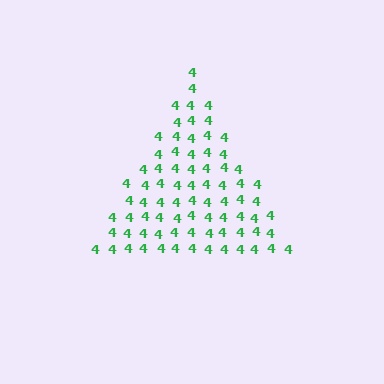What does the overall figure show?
The overall figure shows a triangle.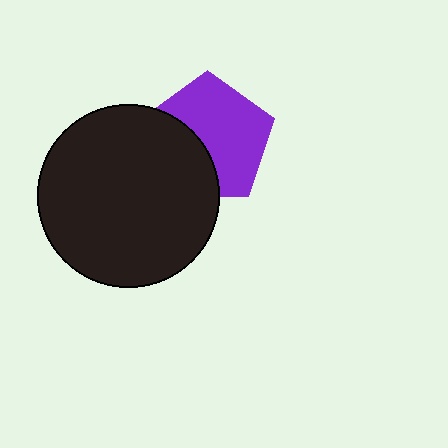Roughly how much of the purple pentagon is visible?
About half of it is visible (roughly 62%).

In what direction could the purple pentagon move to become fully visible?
The purple pentagon could move toward the upper-right. That would shift it out from behind the black circle entirely.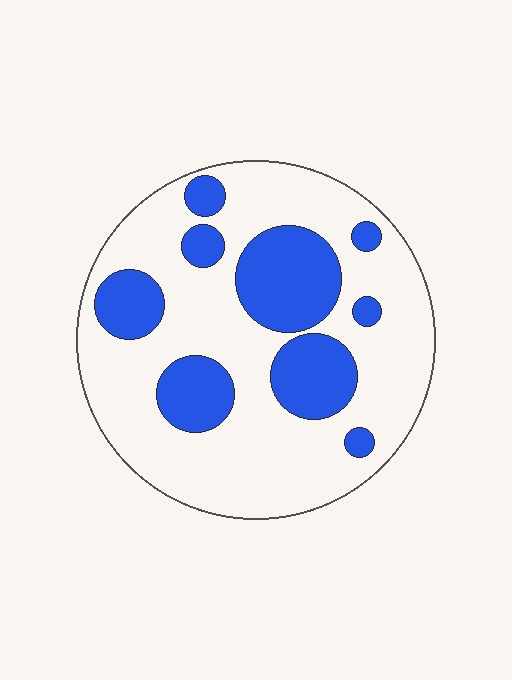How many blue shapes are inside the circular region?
9.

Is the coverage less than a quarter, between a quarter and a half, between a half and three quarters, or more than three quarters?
Between a quarter and a half.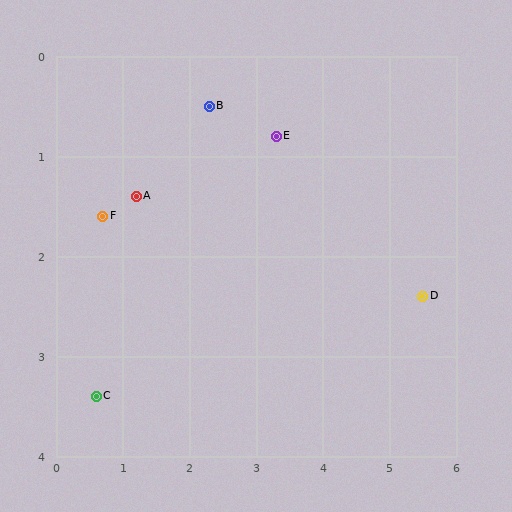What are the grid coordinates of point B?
Point B is at approximately (2.3, 0.5).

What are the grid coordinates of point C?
Point C is at approximately (0.6, 3.4).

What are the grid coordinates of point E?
Point E is at approximately (3.3, 0.8).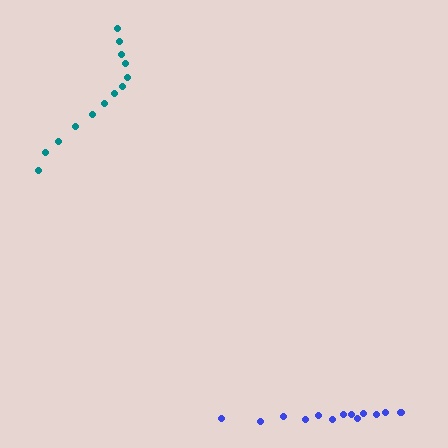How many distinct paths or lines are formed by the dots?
There are 2 distinct paths.